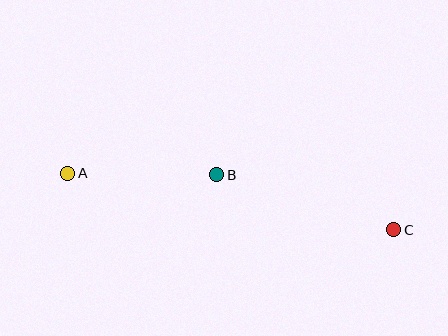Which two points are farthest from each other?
Points A and C are farthest from each other.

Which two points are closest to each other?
Points A and B are closest to each other.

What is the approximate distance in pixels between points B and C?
The distance between B and C is approximately 185 pixels.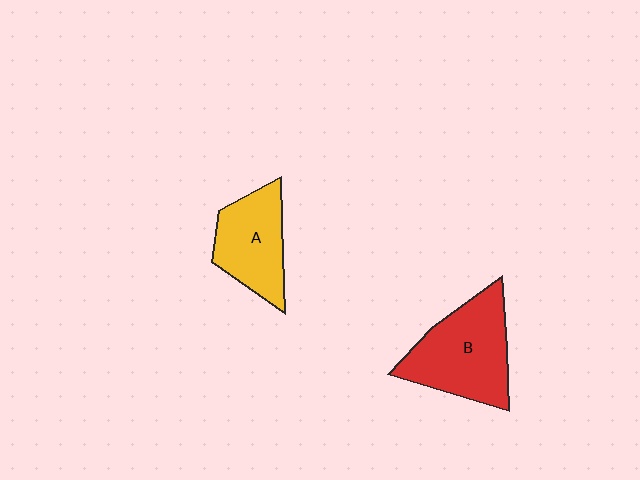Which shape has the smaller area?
Shape A (yellow).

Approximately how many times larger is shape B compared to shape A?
Approximately 1.3 times.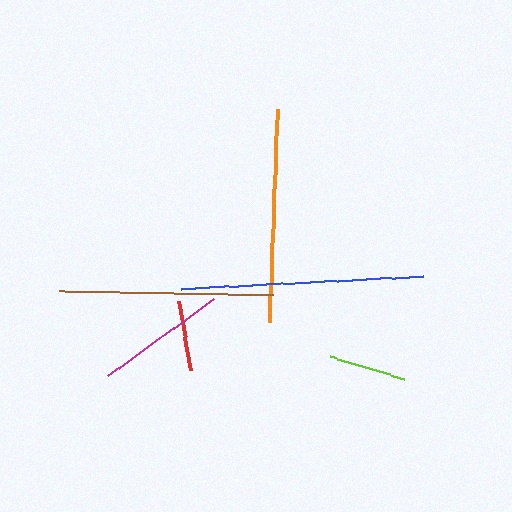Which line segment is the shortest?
The red line is the shortest at approximately 70 pixels.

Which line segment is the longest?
The blue line is the longest at approximately 241 pixels.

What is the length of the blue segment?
The blue segment is approximately 241 pixels long.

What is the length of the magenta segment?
The magenta segment is approximately 131 pixels long.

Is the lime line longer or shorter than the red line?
The lime line is longer than the red line.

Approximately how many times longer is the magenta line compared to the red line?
The magenta line is approximately 1.9 times the length of the red line.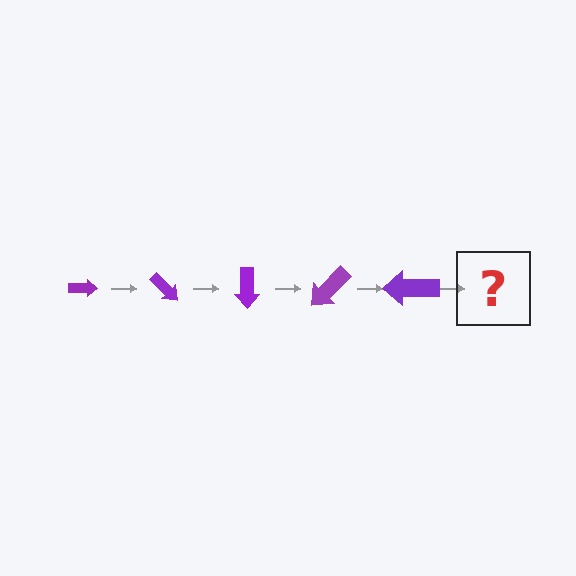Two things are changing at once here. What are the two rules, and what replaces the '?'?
The two rules are that the arrow grows larger each step and it rotates 45 degrees each step. The '?' should be an arrow, larger than the previous one and rotated 225 degrees from the start.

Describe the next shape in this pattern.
It should be an arrow, larger than the previous one and rotated 225 degrees from the start.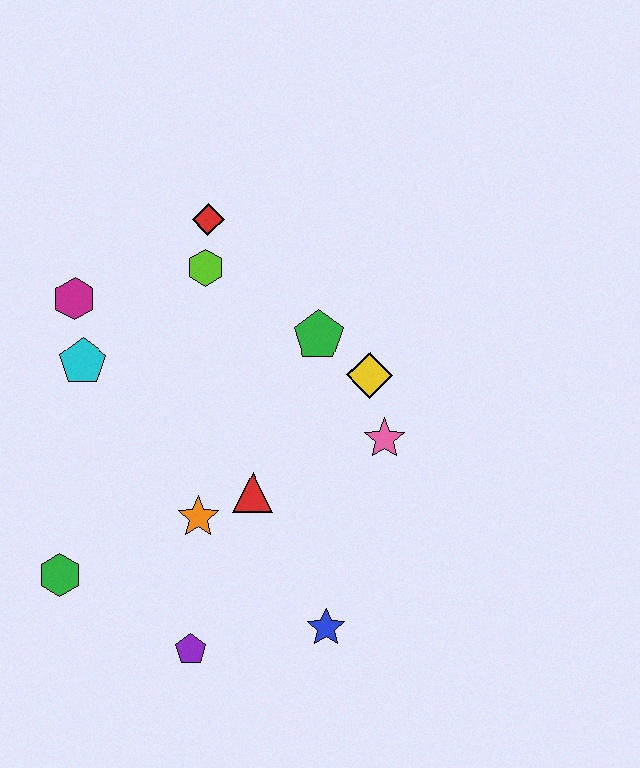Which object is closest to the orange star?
The red triangle is closest to the orange star.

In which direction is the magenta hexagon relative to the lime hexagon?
The magenta hexagon is to the left of the lime hexagon.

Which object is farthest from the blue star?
The red diamond is farthest from the blue star.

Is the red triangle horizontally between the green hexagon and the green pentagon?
Yes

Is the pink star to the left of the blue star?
No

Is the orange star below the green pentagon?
Yes